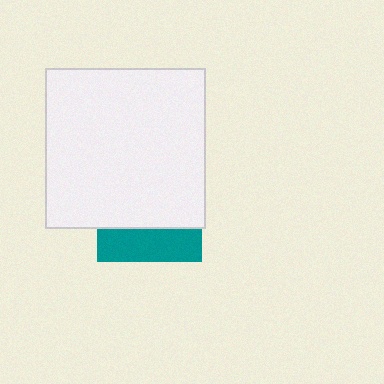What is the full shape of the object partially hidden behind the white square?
The partially hidden object is a teal square.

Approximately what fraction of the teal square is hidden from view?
Roughly 69% of the teal square is hidden behind the white square.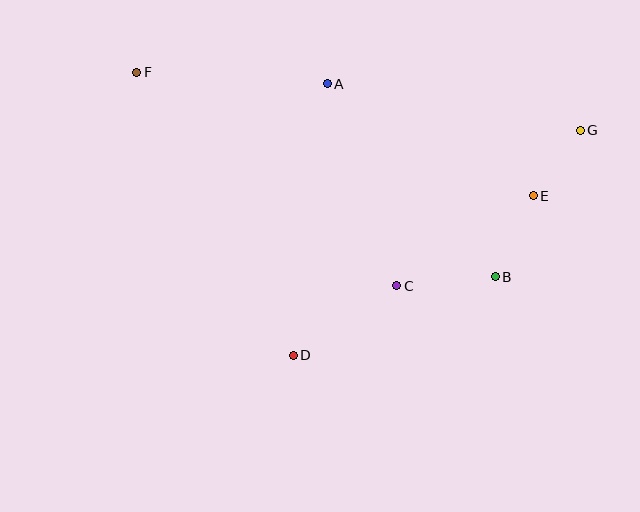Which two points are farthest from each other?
Points F and G are farthest from each other.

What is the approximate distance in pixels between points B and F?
The distance between B and F is approximately 412 pixels.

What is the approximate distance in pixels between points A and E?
The distance between A and E is approximately 235 pixels.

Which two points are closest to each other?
Points E and G are closest to each other.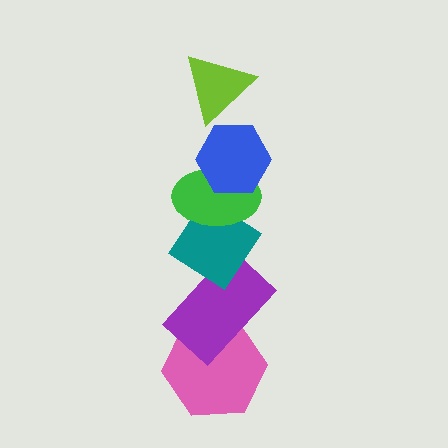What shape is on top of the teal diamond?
The green ellipse is on top of the teal diamond.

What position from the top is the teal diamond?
The teal diamond is 4th from the top.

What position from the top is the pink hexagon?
The pink hexagon is 6th from the top.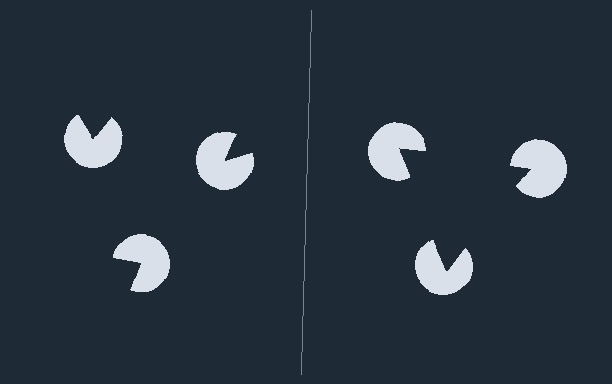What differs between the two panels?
The pac-man discs are positioned identically on both sides; only the wedge orientations differ. On the right they align to a triangle; on the left they are misaligned.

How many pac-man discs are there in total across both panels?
6 — 3 on each side.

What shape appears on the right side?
An illusory triangle.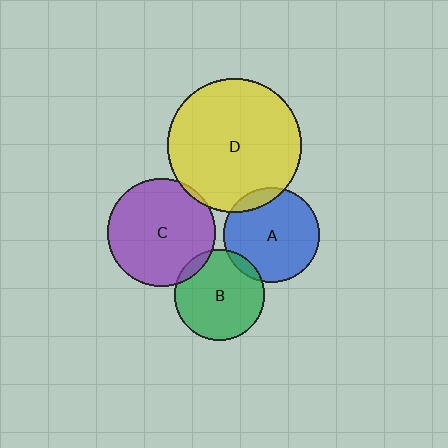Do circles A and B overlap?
Yes.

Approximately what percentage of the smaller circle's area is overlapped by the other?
Approximately 5%.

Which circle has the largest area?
Circle D (yellow).